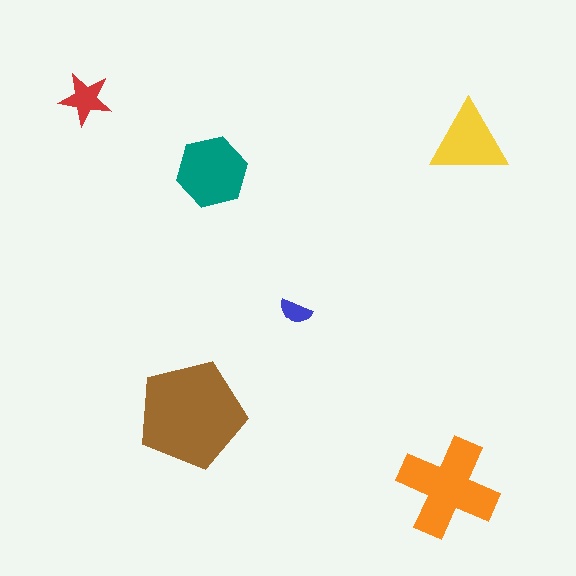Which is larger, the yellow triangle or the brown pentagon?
The brown pentagon.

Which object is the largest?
The brown pentagon.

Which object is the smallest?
The blue semicircle.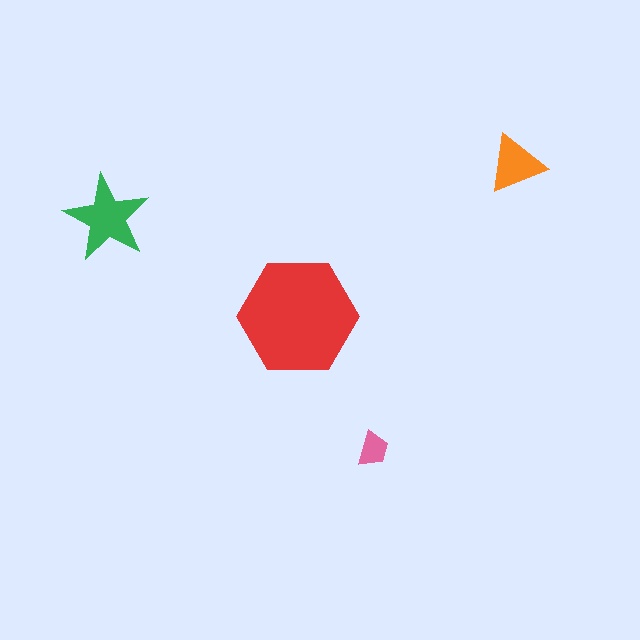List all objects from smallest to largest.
The pink trapezoid, the orange triangle, the green star, the red hexagon.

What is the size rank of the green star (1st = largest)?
2nd.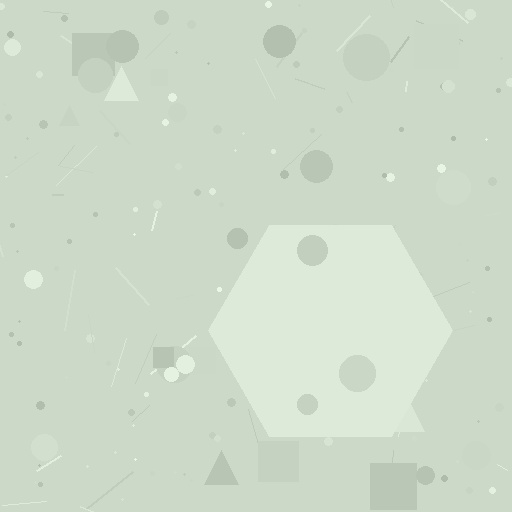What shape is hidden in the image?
A hexagon is hidden in the image.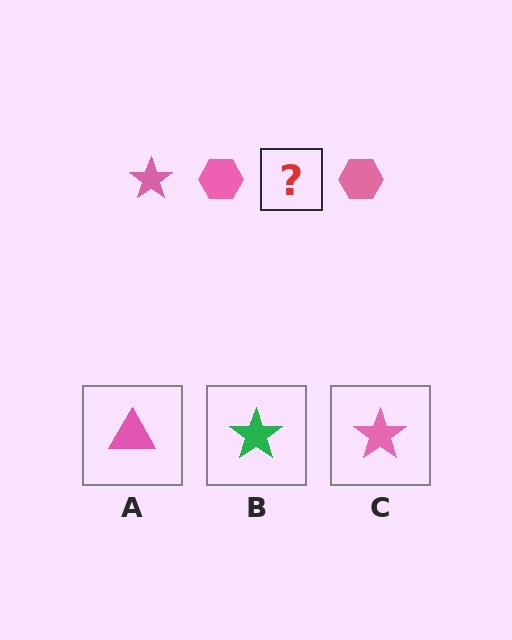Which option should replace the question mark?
Option C.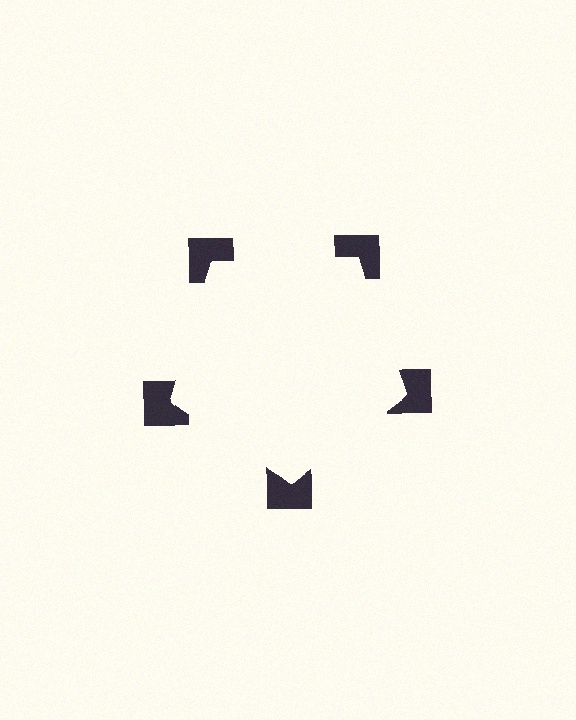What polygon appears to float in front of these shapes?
An illusory pentagon — its edges are inferred from the aligned wedge cuts in the notched squares, not physically drawn.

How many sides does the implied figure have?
5 sides.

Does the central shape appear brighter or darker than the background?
It typically appears slightly brighter than the background, even though no actual brightness change is drawn.